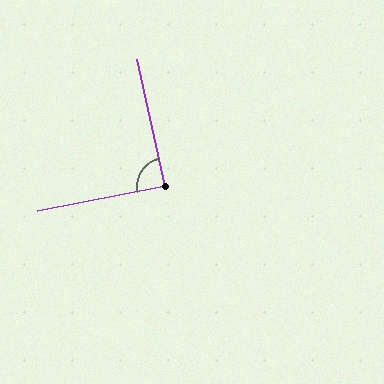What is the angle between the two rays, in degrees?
Approximately 88 degrees.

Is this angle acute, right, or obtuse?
It is approximately a right angle.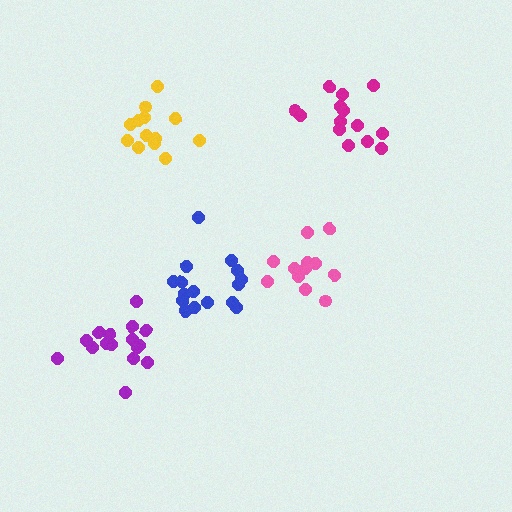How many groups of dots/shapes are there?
There are 5 groups.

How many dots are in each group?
Group 1: 14 dots, Group 2: 16 dots, Group 3: 12 dots, Group 4: 13 dots, Group 5: 16 dots (71 total).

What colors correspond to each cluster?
The clusters are colored: magenta, blue, pink, yellow, purple.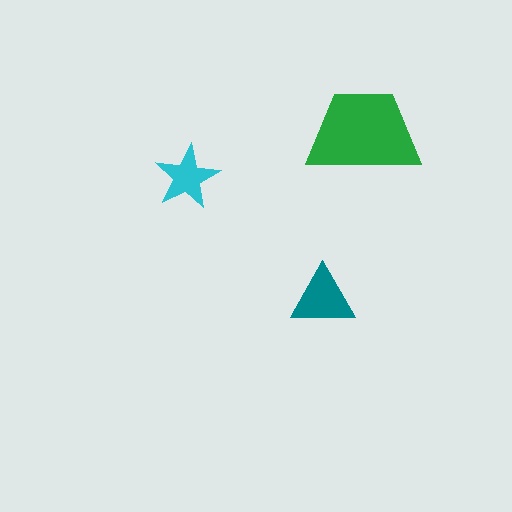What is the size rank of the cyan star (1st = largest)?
3rd.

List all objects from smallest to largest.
The cyan star, the teal triangle, the green trapezoid.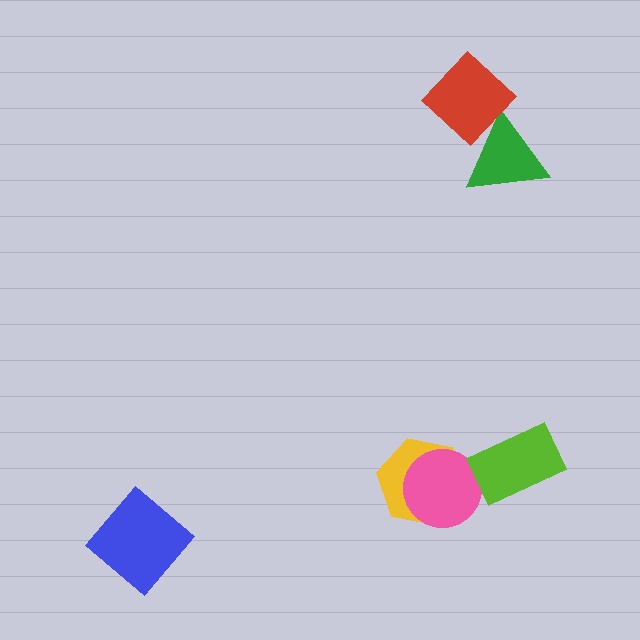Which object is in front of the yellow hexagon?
The pink circle is in front of the yellow hexagon.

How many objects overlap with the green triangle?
1 object overlaps with the green triangle.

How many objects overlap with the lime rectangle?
0 objects overlap with the lime rectangle.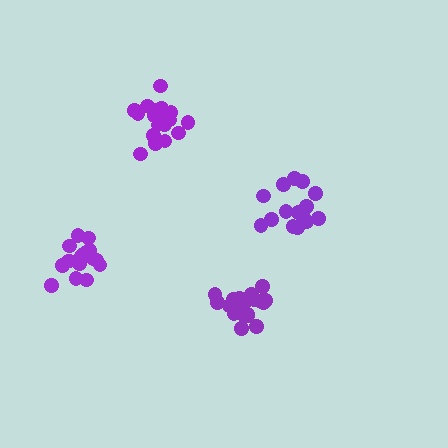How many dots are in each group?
Group 1: 20 dots, Group 2: 18 dots, Group 3: 21 dots, Group 4: 15 dots (74 total).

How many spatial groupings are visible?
There are 4 spatial groupings.